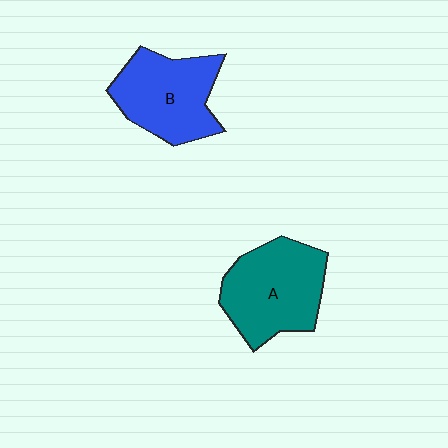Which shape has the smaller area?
Shape B (blue).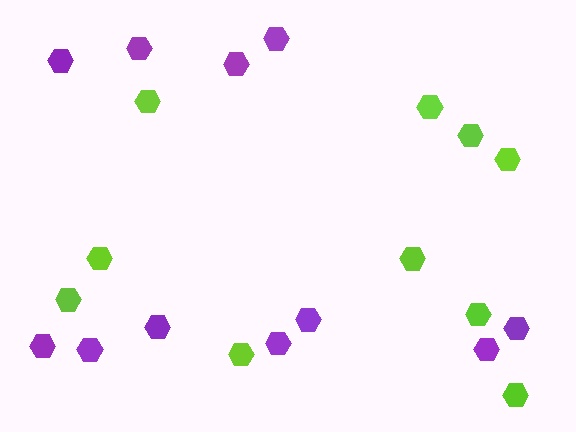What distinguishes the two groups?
There are 2 groups: one group of lime hexagons (10) and one group of purple hexagons (11).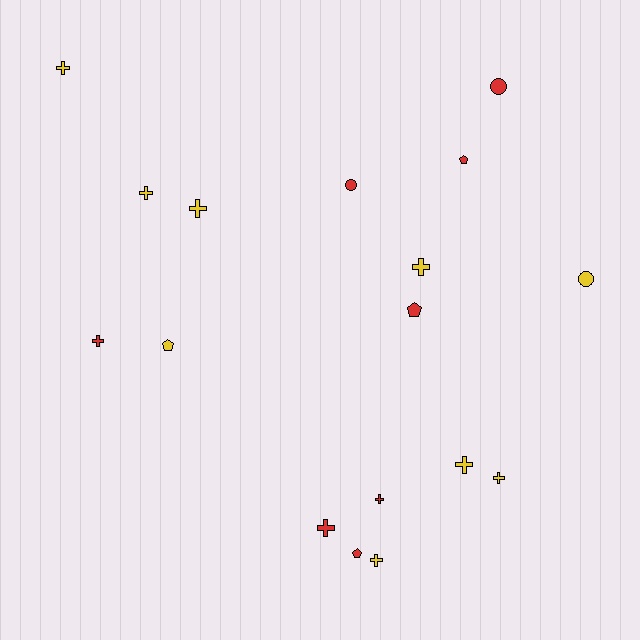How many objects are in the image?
There are 17 objects.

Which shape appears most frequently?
Cross, with 10 objects.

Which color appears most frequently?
Yellow, with 9 objects.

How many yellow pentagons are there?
There is 1 yellow pentagon.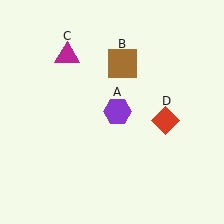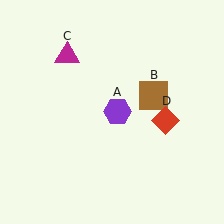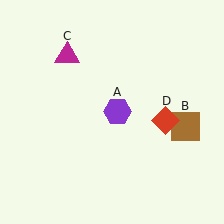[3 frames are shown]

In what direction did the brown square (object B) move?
The brown square (object B) moved down and to the right.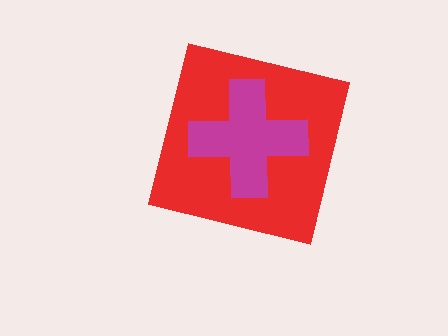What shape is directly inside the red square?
The magenta cross.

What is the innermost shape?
The magenta cross.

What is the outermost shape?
The red square.